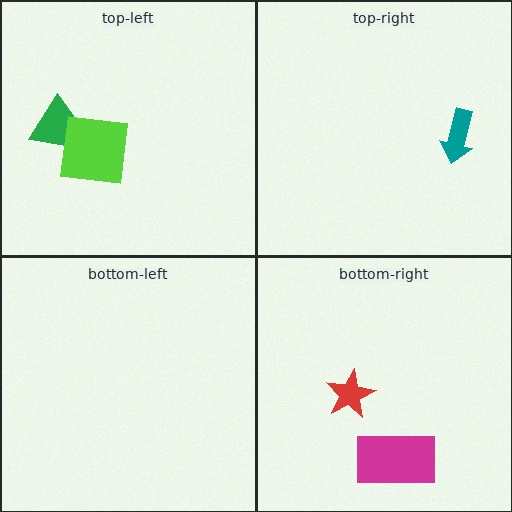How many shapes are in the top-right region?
1.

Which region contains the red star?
The bottom-right region.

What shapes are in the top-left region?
The green trapezoid, the lime square.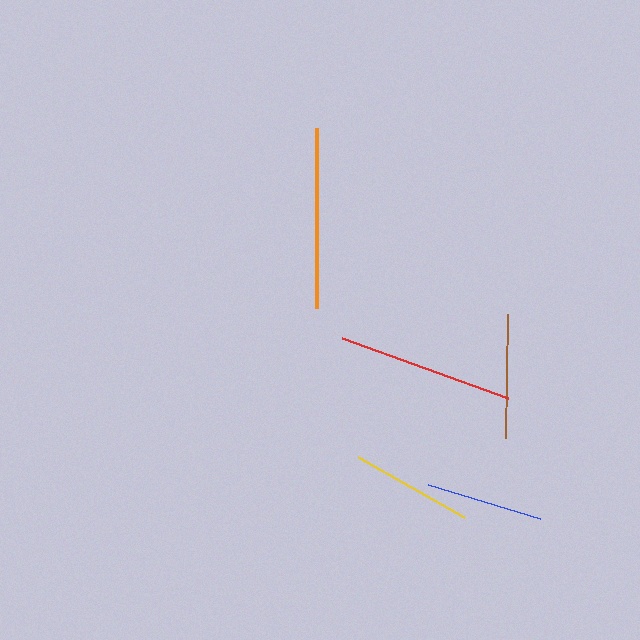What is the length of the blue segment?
The blue segment is approximately 116 pixels long.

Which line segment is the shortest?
The blue line is the shortest at approximately 116 pixels.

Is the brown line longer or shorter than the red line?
The red line is longer than the brown line.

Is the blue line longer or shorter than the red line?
The red line is longer than the blue line.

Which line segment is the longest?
The orange line is the longest at approximately 181 pixels.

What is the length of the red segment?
The red segment is approximately 176 pixels long.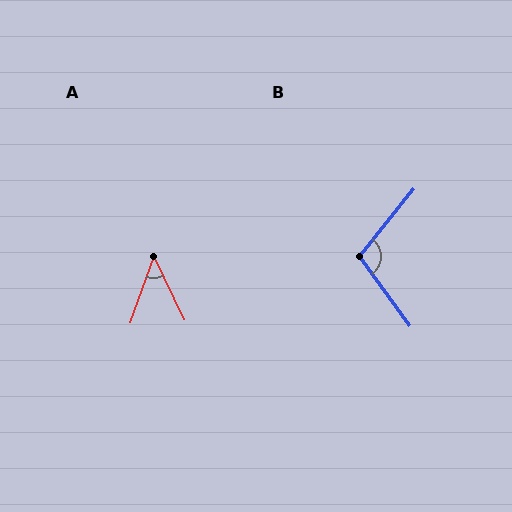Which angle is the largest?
B, at approximately 105 degrees.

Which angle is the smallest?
A, at approximately 46 degrees.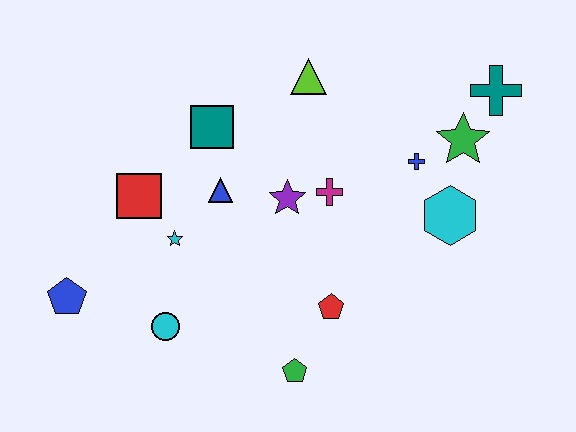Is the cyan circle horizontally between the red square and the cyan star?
Yes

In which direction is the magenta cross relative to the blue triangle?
The magenta cross is to the right of the blue triangle.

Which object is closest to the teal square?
The blue triangle is closest to the teal square.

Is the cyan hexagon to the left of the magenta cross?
No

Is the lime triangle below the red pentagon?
No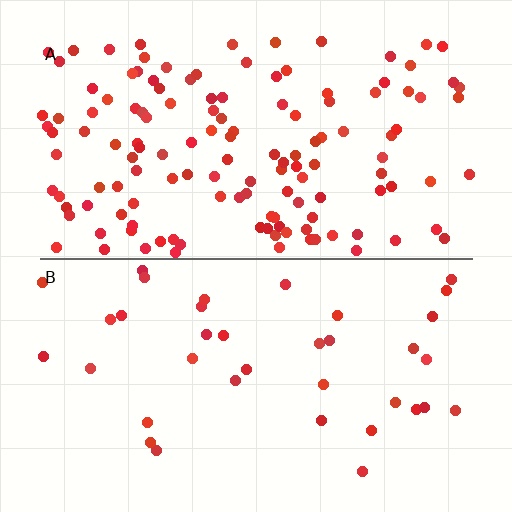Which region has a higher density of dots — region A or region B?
A (the top).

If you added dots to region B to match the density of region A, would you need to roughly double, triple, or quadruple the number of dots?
Approximately quadruple.